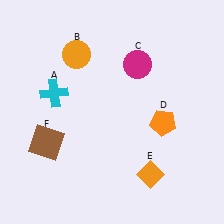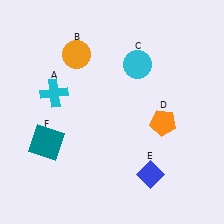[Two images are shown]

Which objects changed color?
C changed from magenta to cyan. E changed from orange to blue. F changed from brown to teal.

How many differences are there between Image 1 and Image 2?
There are 3 differences between the two images.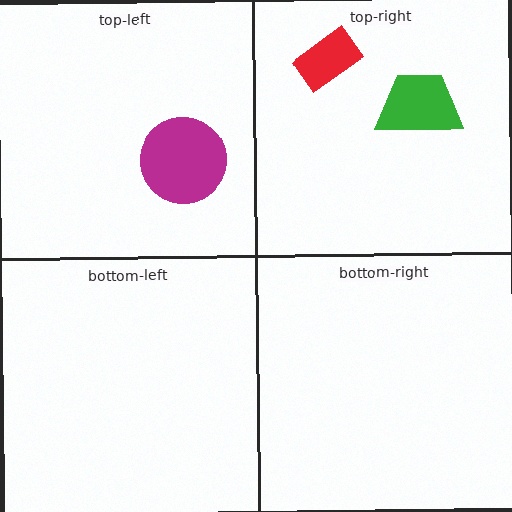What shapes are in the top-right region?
The red rectangle, the green trapezoid.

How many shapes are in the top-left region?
1.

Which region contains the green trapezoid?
The top-right region.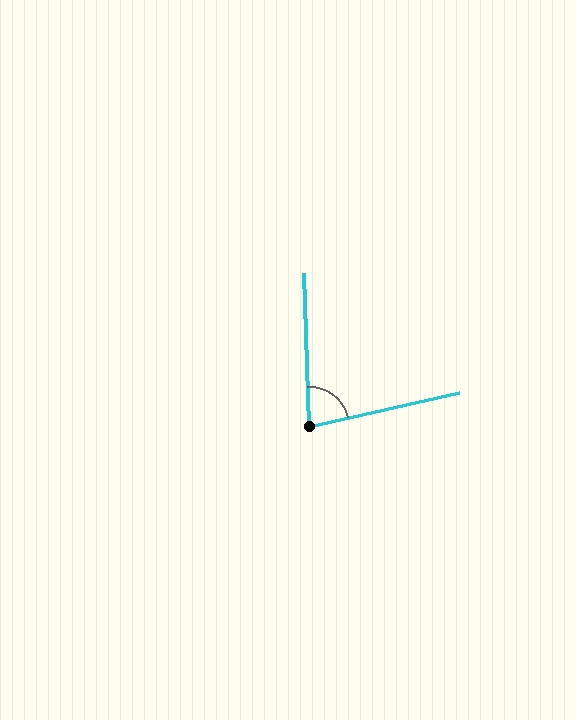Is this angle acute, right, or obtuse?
It is acute.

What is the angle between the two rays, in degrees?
Approximately 79 degrees.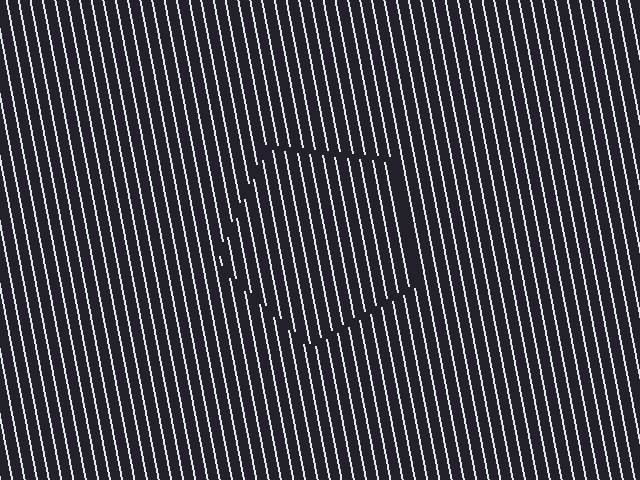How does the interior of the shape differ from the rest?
The interior of the shape contains the same grating, shifted by half a period — the contour is defined by the phase discontinuity where line-ends from the inner and outer gratings abut.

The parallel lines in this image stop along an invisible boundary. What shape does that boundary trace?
An illusory pentagon. The interior of the shape contains the same grating, shifted by half a period — the contour is defined by the phase discontinuity where line-ends from the inner and outer gratings abut.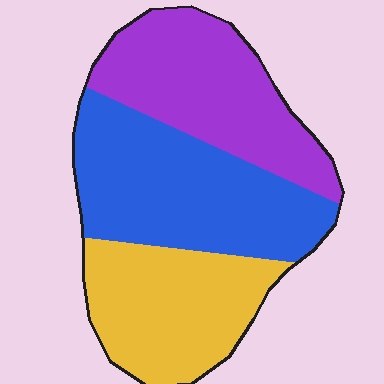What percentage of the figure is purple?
Purple covers around 30% of the figure.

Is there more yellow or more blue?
Blue.